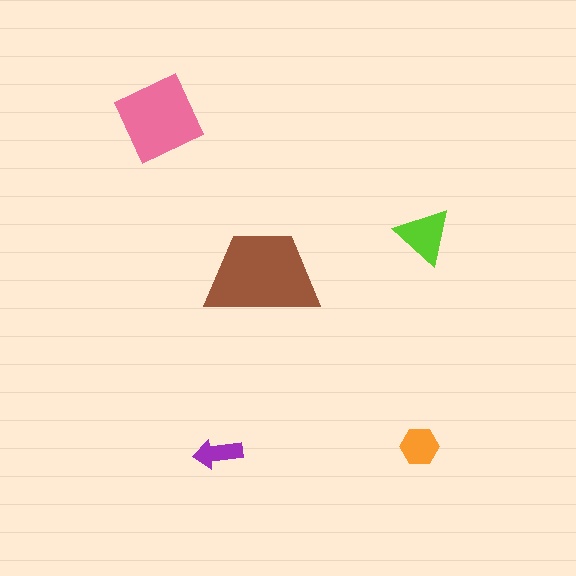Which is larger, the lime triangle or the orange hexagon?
The lime triangle.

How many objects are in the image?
There are 5 objects in the image.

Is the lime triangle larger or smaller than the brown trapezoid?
Smaller.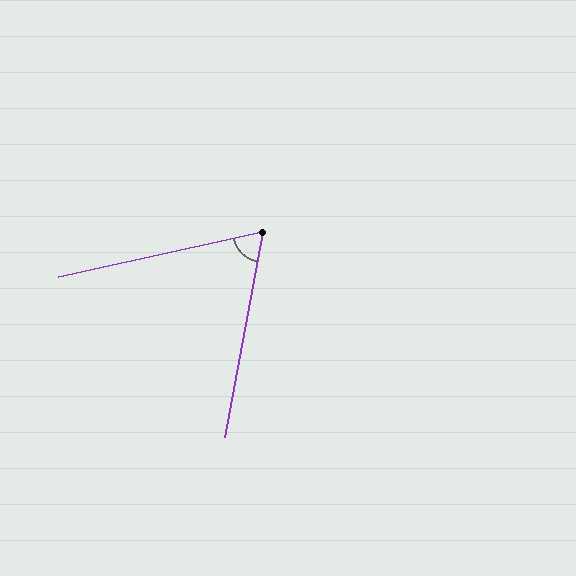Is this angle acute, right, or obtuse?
It is acute.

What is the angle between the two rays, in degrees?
Approximately 67 degrees.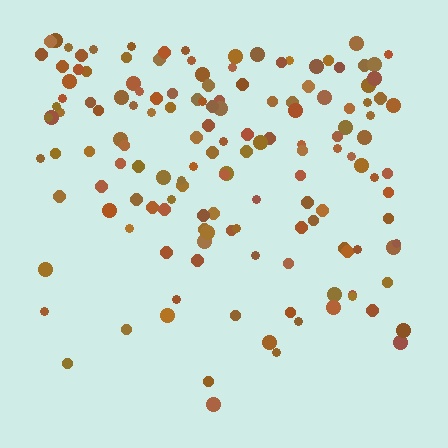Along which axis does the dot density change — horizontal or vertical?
Vertical.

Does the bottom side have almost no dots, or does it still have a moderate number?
Still a moderate number, just noticeably fewer than the top.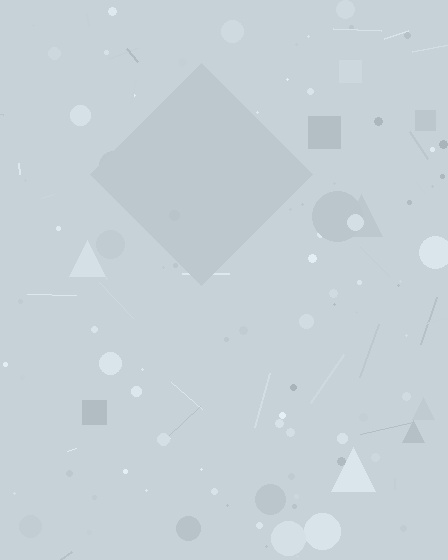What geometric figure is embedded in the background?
A diamond is embedded in the background.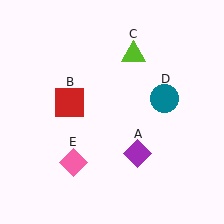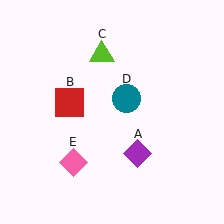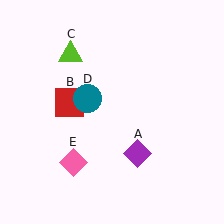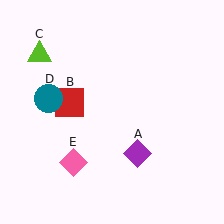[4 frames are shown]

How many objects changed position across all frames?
2 objects changed position: lime triangle (object C), teal circle (object D).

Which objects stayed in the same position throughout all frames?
Purple diamond (object A) and red square (object B) and pink diamond (object E) remained stationary.